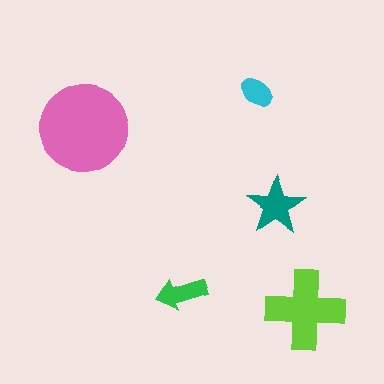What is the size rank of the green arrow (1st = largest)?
4th.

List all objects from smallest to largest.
The cyan ellipse, the green arrow, the teal star, the lime cross, the pink circle.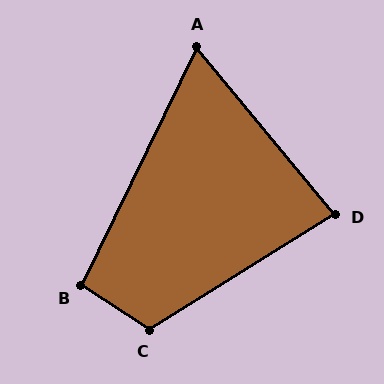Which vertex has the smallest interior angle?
A, at approximately 65 degrees.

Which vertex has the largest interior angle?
C, at approximately 115 degrees.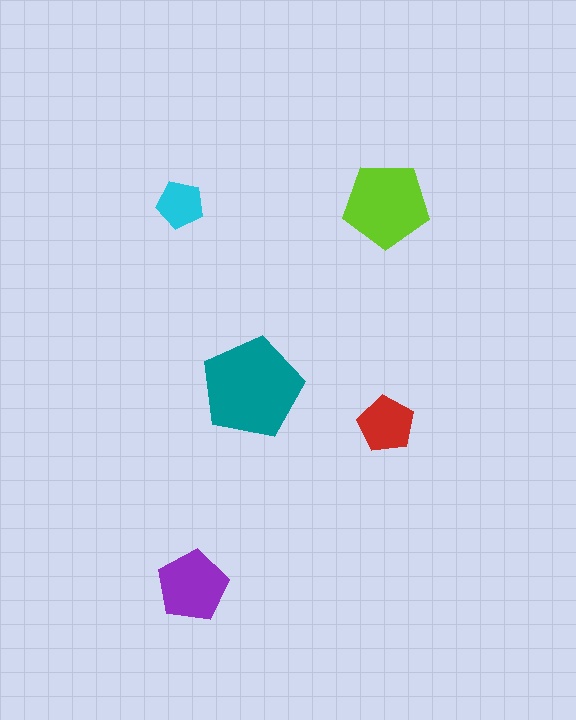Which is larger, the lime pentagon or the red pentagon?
The lime one.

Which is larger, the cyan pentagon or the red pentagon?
The red one.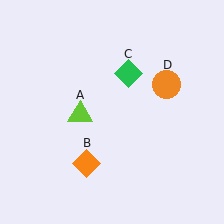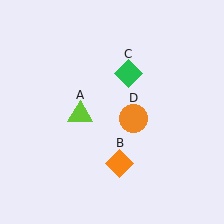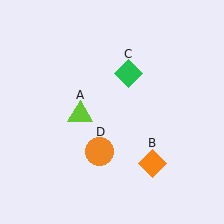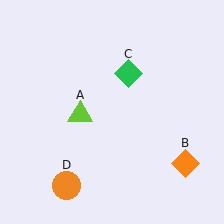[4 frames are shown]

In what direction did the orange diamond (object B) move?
The orange diamond (object B) moved right.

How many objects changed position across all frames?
2 objects changed position: orange diamond (object B), orange circle (object D).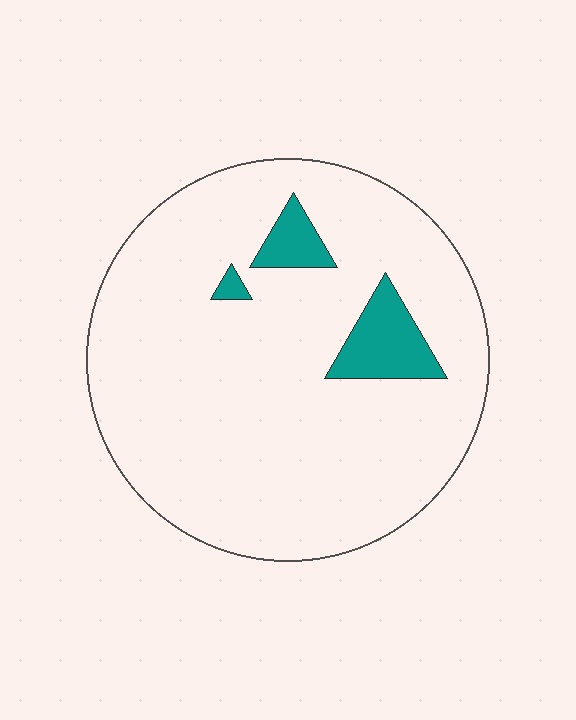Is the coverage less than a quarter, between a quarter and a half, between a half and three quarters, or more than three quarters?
Less than a quarter.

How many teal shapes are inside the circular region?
3.